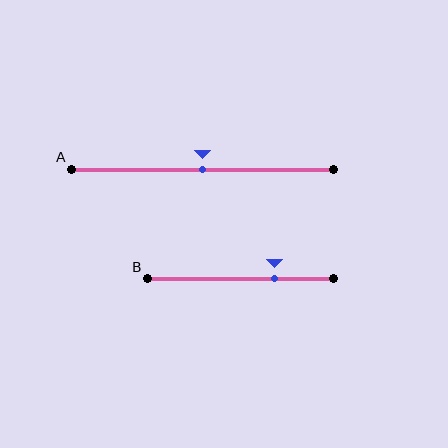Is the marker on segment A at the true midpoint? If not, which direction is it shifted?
Yes, the marker on segment A is at the true midpoint.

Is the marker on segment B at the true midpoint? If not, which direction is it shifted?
No, the marker on segment B is shifted to the right by about 18% of the segment length.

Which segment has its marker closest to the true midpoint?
Segment A has its marker closest to the true midpoint.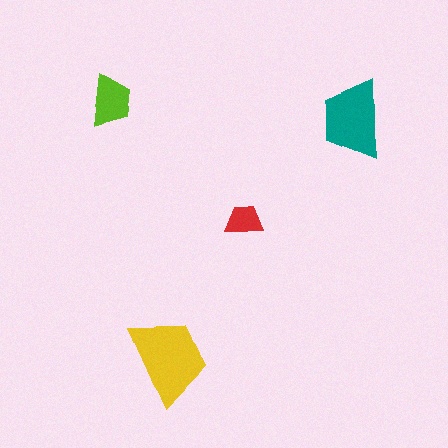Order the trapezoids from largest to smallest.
the yellow one, the teal one, the lime one, the red one.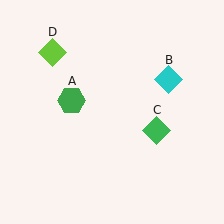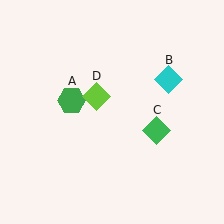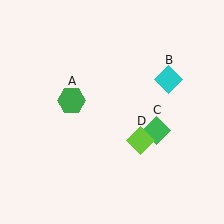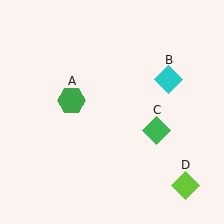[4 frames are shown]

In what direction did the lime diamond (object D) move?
The lime diamond (object D) moved down and to the right.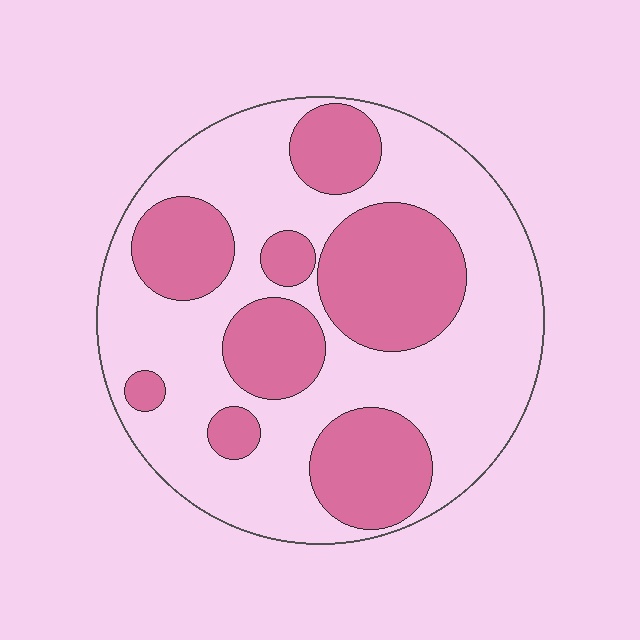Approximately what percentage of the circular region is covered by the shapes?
Approximately 40%.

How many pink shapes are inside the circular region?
8.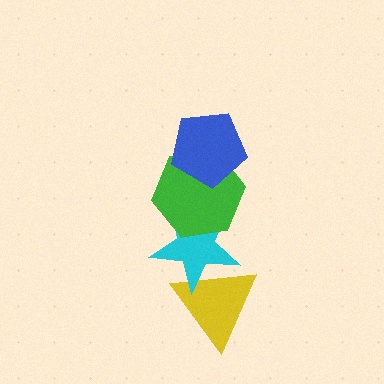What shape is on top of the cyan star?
The green hexagon is on top of the cyan star.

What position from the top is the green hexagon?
The green hexagon is 2nd from the top.